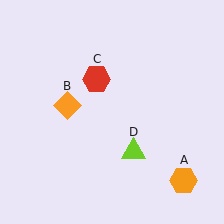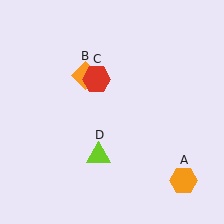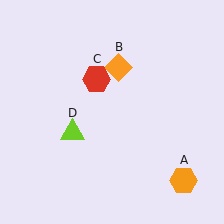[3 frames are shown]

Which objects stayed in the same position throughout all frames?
Orange hexagon (object A) and red hexagon (object C) remained stationary.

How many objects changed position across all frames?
2 objects changed position: orange diamond (object B), lime triangle (object D).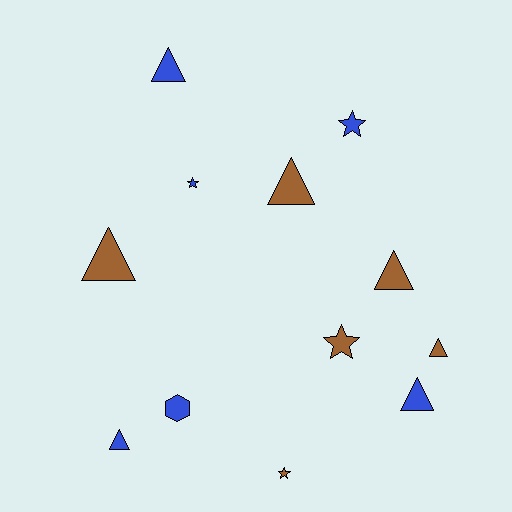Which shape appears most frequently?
Triangle, with 7 objects.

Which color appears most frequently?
Blue, with 6 objects.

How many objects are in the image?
There are 12 objects.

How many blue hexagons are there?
There is 1 blue hexagon.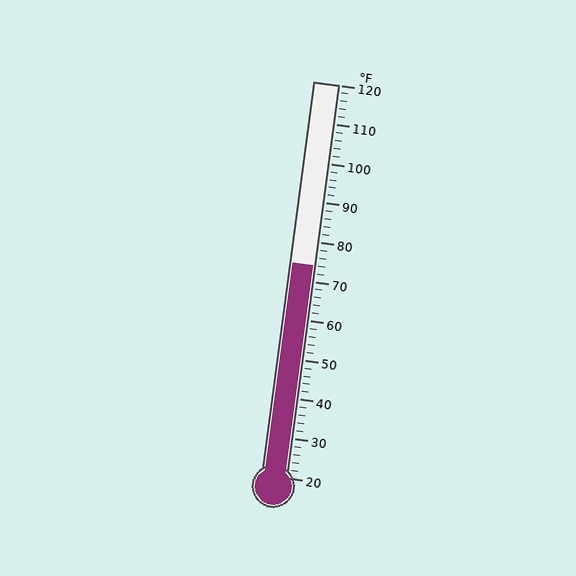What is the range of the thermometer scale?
The thermometer scale ranges from 20°F to 120°F.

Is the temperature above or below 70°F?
The temperature is above 70°F.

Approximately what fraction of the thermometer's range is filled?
The thermometer is filled to approximately 55% of its range.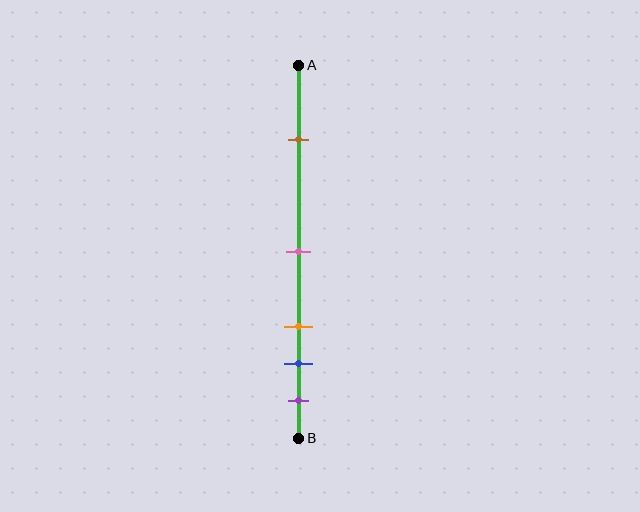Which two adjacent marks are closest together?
The blue and purple marks are the closest adjacent pair.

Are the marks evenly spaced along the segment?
No, the marks are not evenly spaced.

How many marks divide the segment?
There are 5 marks dividing the segment.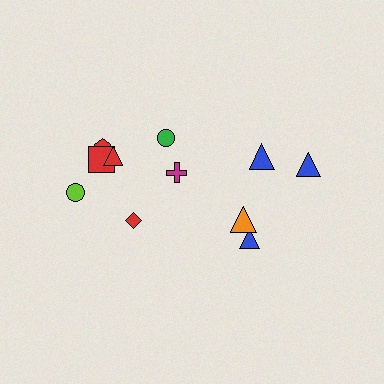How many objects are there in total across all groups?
There are 11 objects.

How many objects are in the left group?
There are 7 objects.